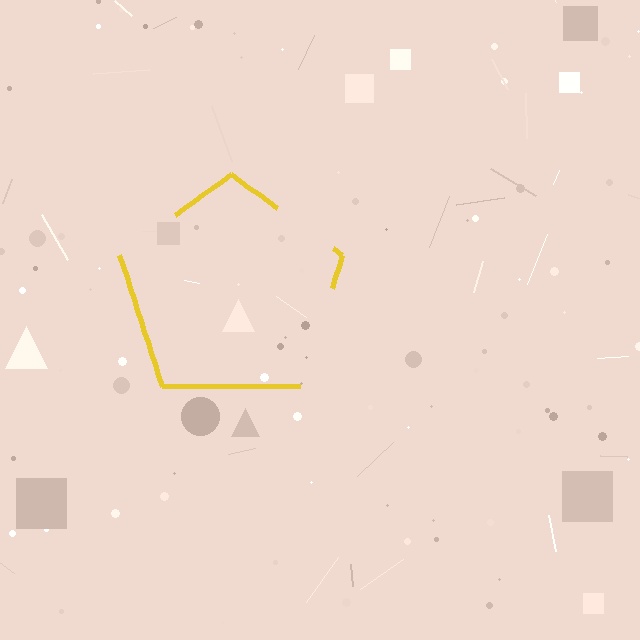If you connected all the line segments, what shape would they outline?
They would outline a pentagon.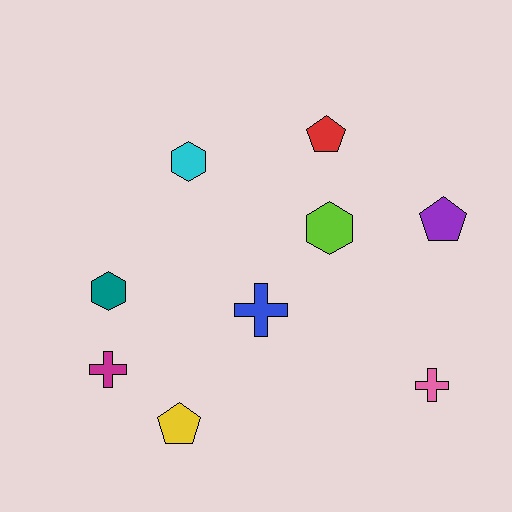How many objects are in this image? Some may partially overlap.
There are 9 objects.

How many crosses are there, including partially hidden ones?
There are 3 crosses.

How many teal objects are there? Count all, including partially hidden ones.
There is 1 teal object.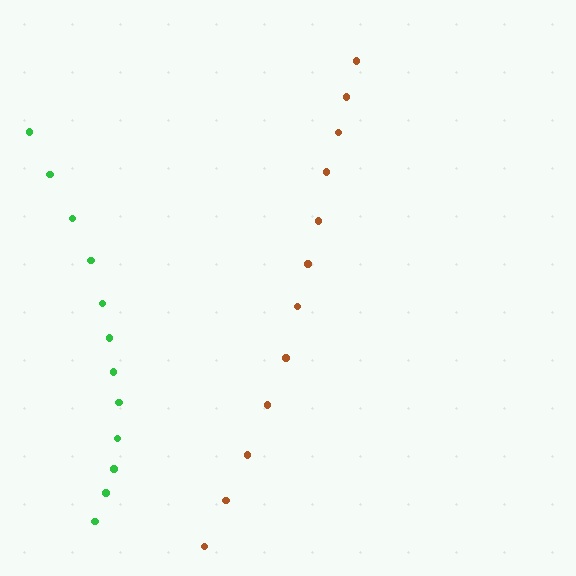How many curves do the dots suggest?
There are 2 distinct paths.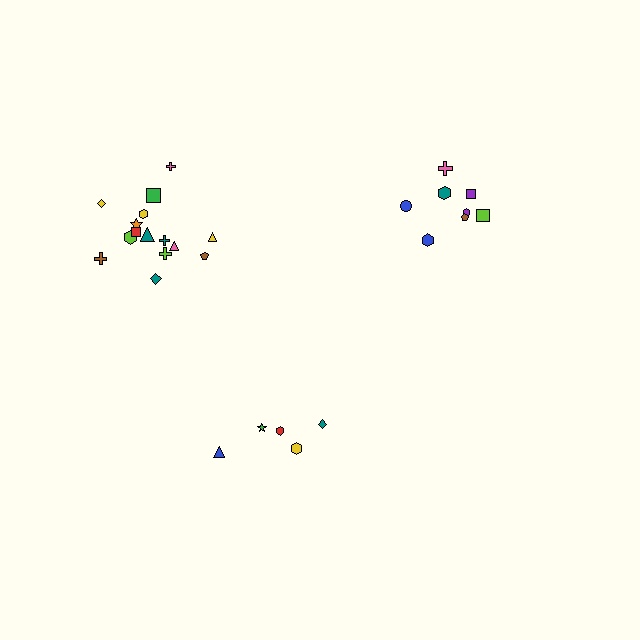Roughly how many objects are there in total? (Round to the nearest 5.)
Roughly 30 objects in total.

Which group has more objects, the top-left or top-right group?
The top-left group.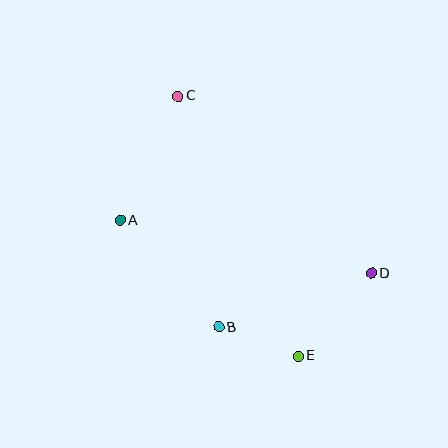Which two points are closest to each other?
Points B and E are closest to each other.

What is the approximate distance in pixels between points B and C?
The distance between B and C is approximately 234 pixels.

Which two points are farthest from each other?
Points C and E are farthest from each other.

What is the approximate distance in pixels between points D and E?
The distance between D and E is approximately 111 pixels.